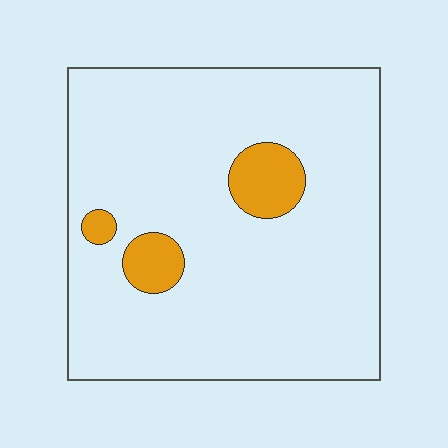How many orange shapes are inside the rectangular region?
3.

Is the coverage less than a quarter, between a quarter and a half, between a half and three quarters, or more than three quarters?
Less than a quarter.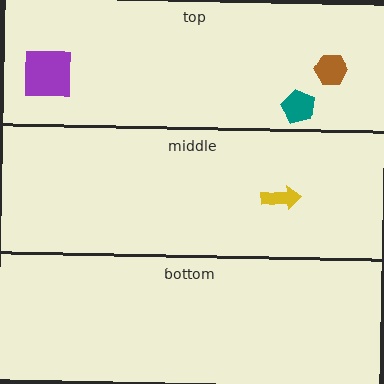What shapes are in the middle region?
The yellow arrow.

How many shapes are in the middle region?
1.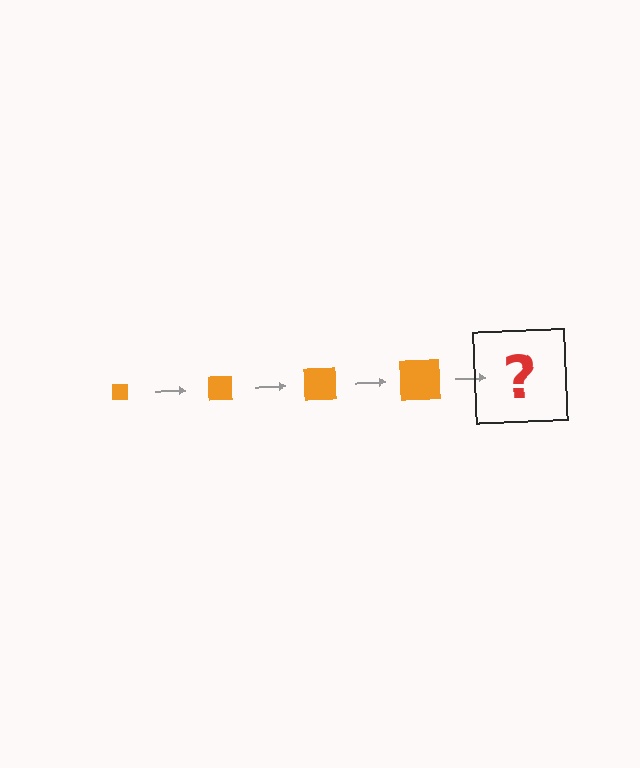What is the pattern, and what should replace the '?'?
The pattern is that the square gets progressively larger each step. The '?' should be an orange square, larger than the previous one.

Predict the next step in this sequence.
The next step is an orange square, larger than the previous one.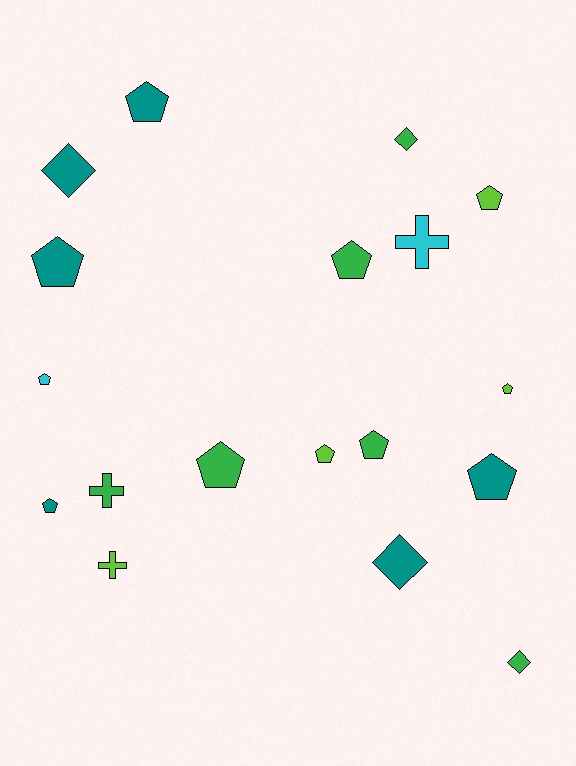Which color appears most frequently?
Teal, with 6 objects.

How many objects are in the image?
There are 18 objects.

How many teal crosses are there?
There are no teal crosses.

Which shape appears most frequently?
Pentagon, with 11 objects.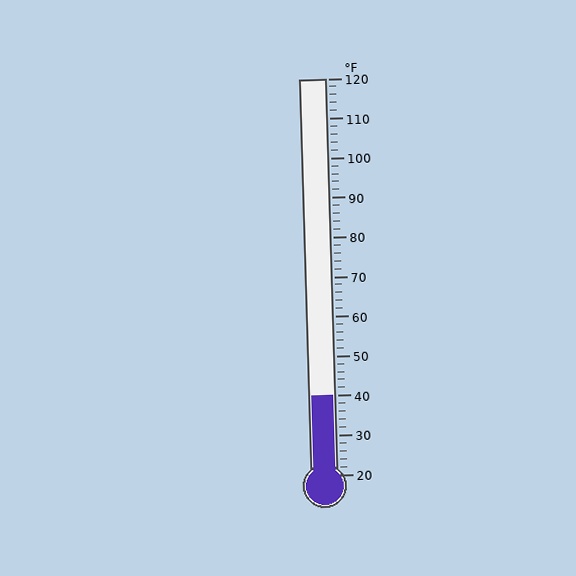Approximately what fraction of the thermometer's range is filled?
The thermometer is filled to approximately 20% of its range.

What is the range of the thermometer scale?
The thermometer scale ranges from 20°F to 120°F.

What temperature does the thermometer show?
The thermometer shows approximately 40°F.